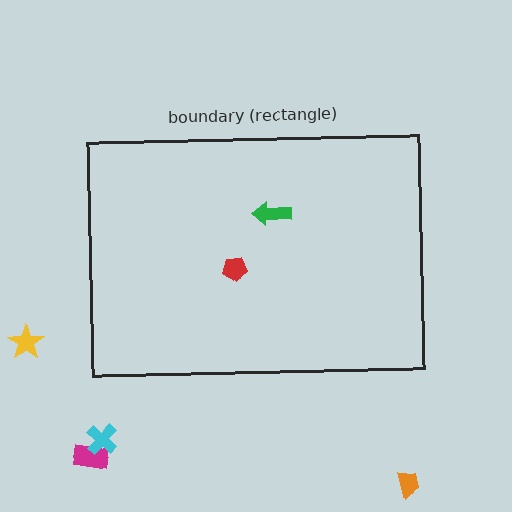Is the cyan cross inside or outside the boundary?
Outside.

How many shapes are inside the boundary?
2 inside, 4 outside.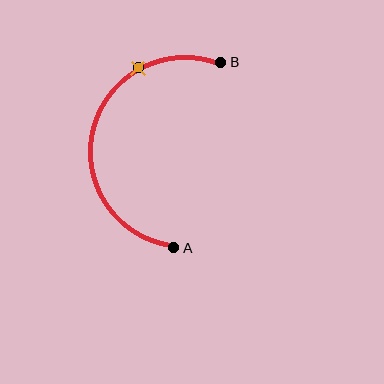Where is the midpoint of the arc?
The arc midpoint is the point on the curve farthest from the straight line joining A and B. It sits to the left of that line.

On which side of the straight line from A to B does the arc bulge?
The arc bulges to the left of the straight line connecting A and B.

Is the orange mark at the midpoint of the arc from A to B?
No. The orange mark lies on the arc but is closer to endpoint B. The arc midpoint would be at the point on the curve equidistant along the arc from both A and B.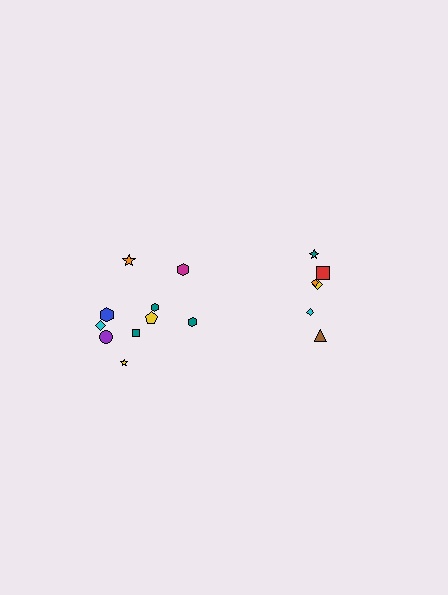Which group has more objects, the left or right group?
The left group.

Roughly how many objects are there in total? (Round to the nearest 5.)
Roughly 15 objects in total.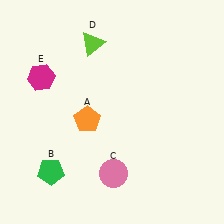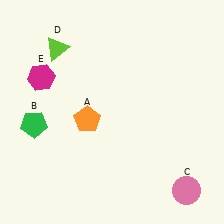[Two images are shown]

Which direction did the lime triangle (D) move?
The lime triangle (D) moved left.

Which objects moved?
The objects that moved are: the green pentagon (B), the pink circle (C), the lime triangle (D).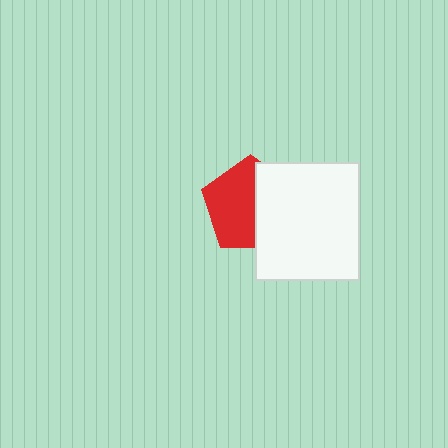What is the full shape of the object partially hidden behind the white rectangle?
The partially hidden object is a red pentagon.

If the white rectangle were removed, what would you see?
You would see the complete red pentagon.